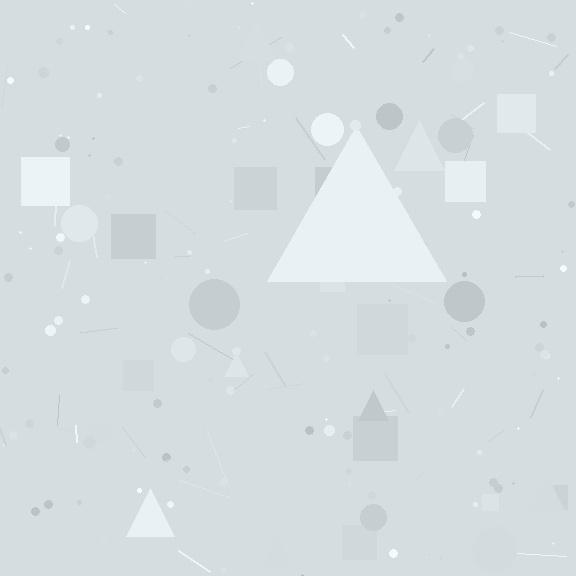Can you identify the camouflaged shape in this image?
The camouflaged shape is a triangle.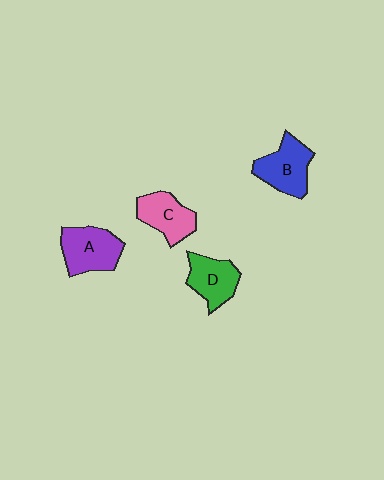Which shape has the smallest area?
Shape D (green).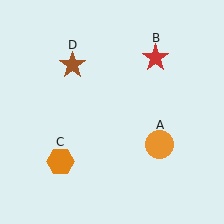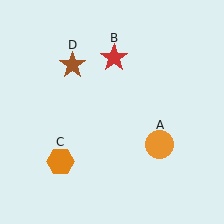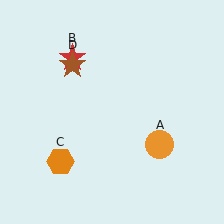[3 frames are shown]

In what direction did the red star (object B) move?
The red star (object B) moved left.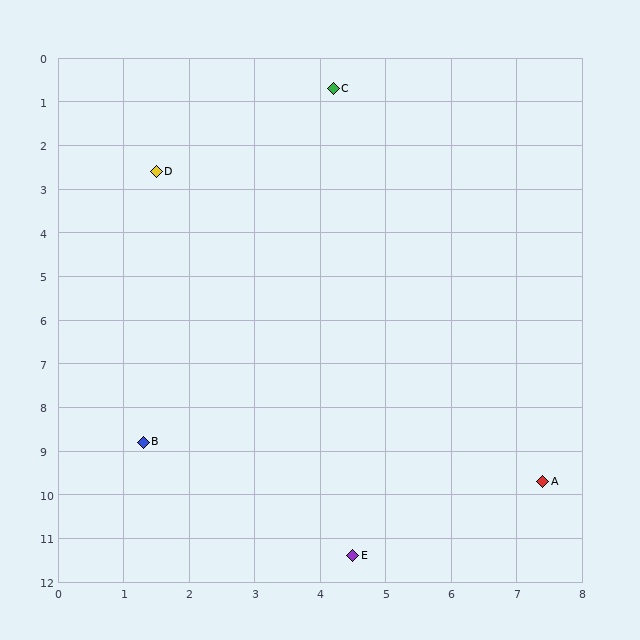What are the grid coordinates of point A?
Point A is at approximately (7.4, 9.7).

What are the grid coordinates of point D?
Point D is at approximately (1.5, 2.6).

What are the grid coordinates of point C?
Point C is at approximately (4.2, 0.7).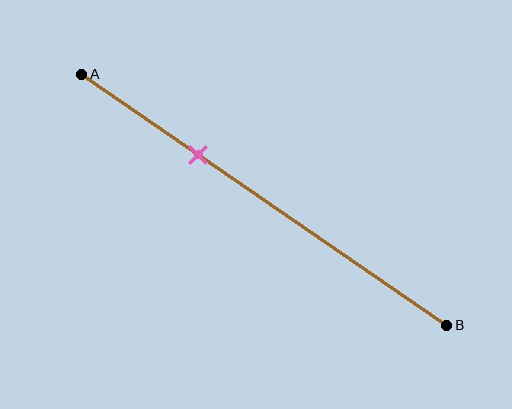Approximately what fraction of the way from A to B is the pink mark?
The pink mark is approximately 30% of the way from A to B.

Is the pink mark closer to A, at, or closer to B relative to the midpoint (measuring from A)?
The pink mark is closer to point A than the midpoint of segment AB.